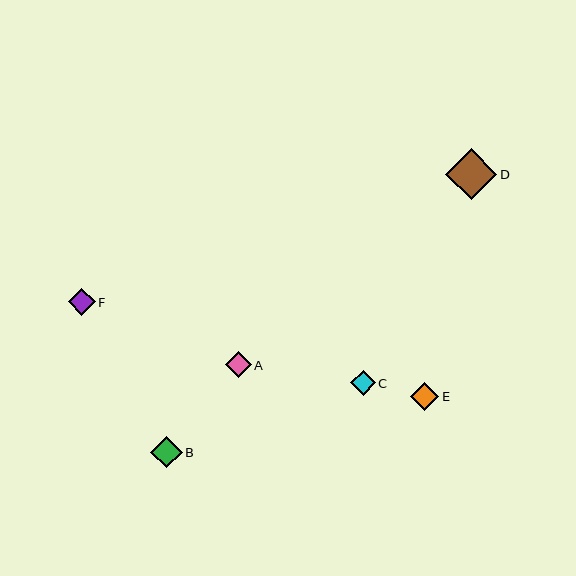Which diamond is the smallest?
Diamond C is the smallest with a size of approximately 25 pixels.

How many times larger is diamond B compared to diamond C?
Diamond B is approximately 1.3 times the size of diamond C.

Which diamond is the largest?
Diamond D is the largest with a size of approximately 51 pixels.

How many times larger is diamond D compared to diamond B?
Diamond D is approximately 1.6 times the size of diamond B.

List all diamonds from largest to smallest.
From largest to smallest: D, B, E, F, A, C.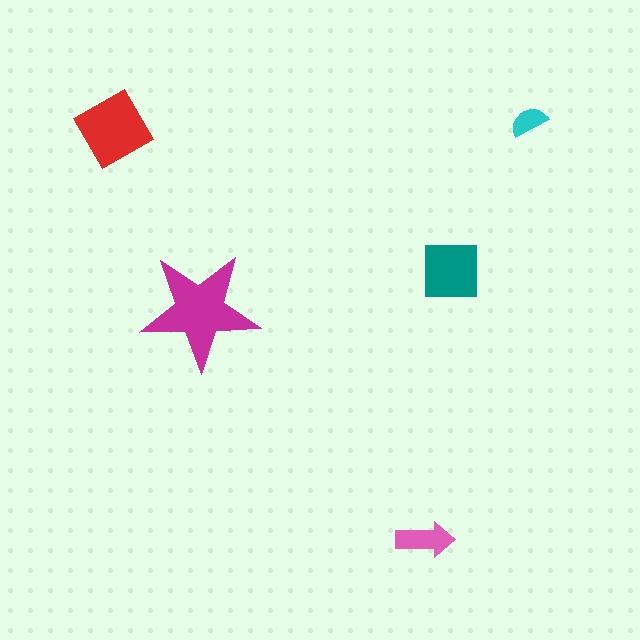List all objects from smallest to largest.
The cyan semicircle, the pink arrow, the teal square, the red diamond, the magenta star.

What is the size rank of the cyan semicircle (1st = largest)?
5th.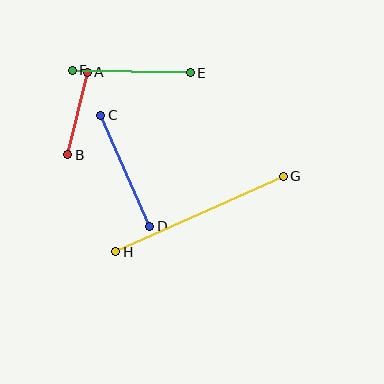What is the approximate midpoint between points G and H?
The midpoint is at approximately (200, 214) pixels.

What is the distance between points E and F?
The distance is approximately 118 pixels.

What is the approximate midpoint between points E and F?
The midpoint is at approximately (131, 71) pixels.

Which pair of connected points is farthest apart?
Points G and H are farthest apart.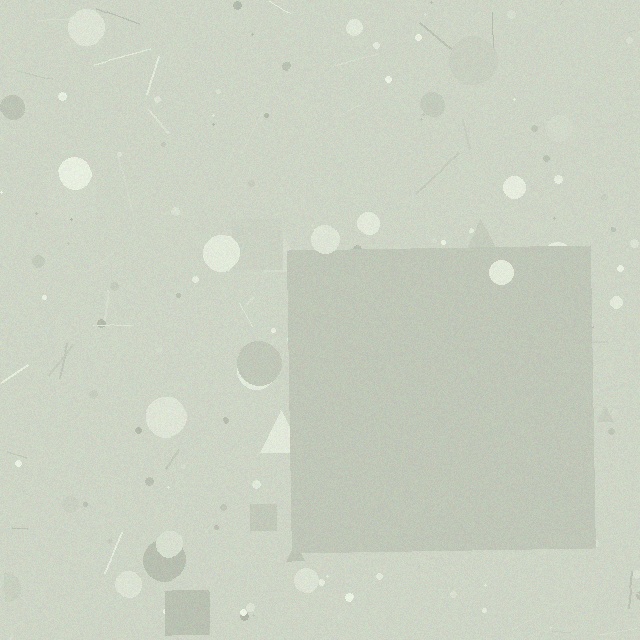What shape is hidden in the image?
A square is hidden in the image.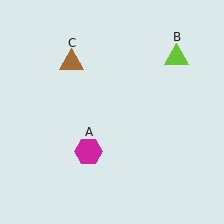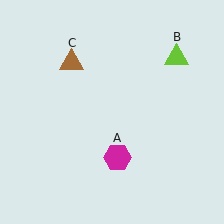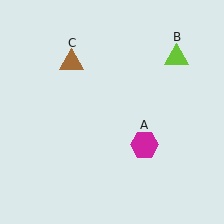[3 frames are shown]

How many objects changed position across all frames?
1 object changed position: magenta hexagon (object A).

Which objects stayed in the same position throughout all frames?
Lime triangle (object B) and brown triangle (object C) remained stationary.